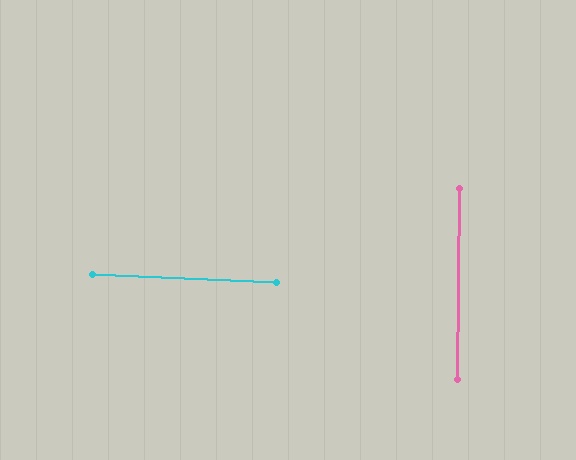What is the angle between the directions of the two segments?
Approximately 88 degrees.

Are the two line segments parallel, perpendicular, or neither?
Perpendicular — they meet at approximately 88°.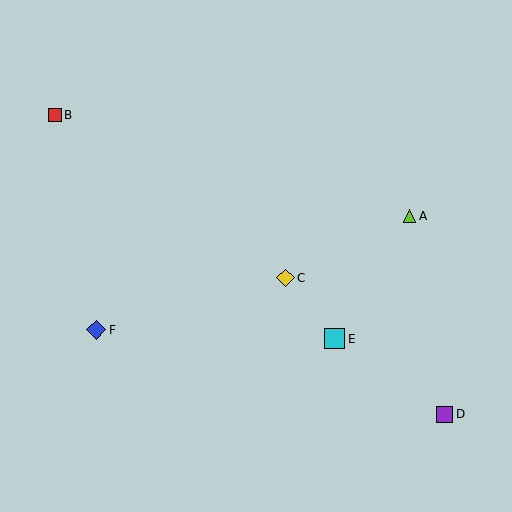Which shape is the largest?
The cyan square (labeled E) is the largest.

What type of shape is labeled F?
Shape F is a blue diamond.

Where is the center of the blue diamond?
The center of the blue diamond is at (96, 330).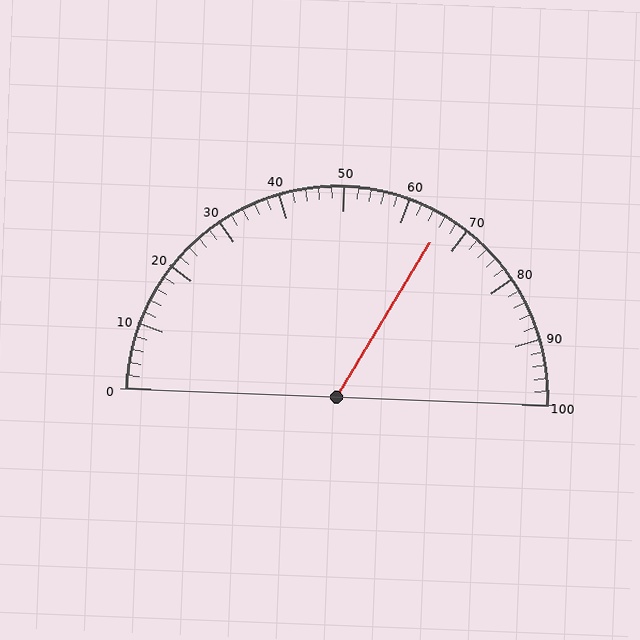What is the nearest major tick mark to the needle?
The nearest major tick mark is 70.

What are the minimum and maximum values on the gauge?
The gauge ranges from 0 to 100.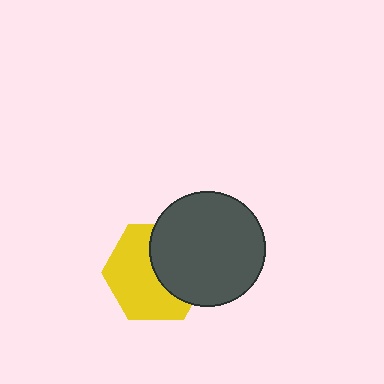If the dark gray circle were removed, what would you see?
You would see the complete yellow hexagon.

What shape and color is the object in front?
The object in front is a dark gray circle.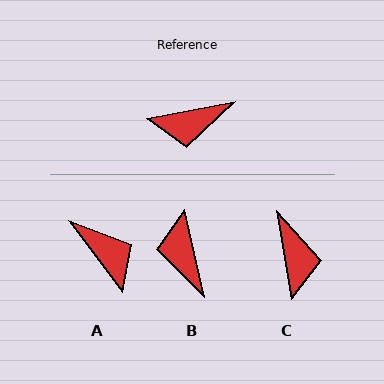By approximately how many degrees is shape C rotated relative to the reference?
Approximately 89 degrees counter-clockwise.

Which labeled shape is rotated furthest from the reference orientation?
A, about 116 degrees away.